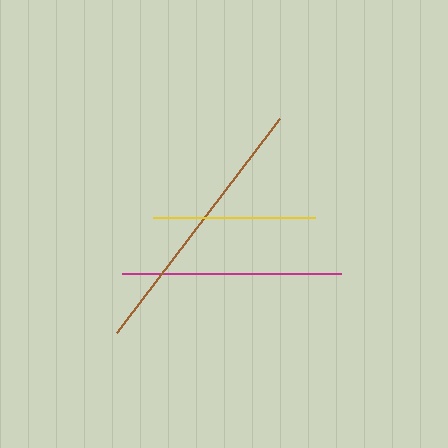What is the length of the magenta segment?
The magenta segment is approximately 220 pixels long.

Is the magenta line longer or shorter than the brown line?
The brown line is longer than the magenta line.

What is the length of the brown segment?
The brown segment is approximately 269 pixels long.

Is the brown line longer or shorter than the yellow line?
The brown line is longer than the yellow line.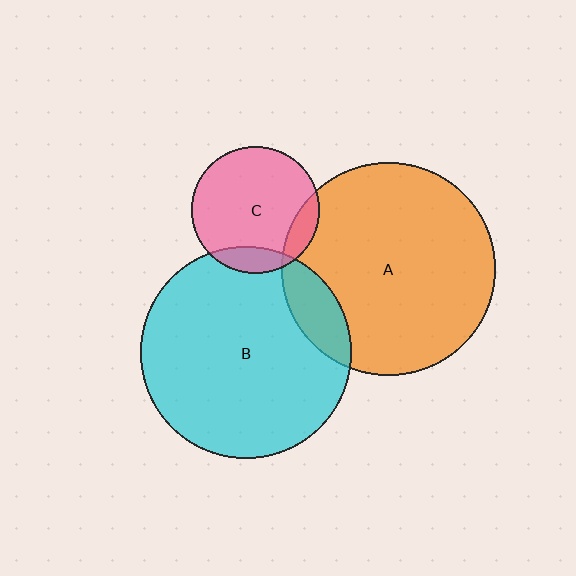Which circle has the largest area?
Circle A (orange).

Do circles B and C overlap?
Yes.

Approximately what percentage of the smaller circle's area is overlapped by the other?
Approximately 10%.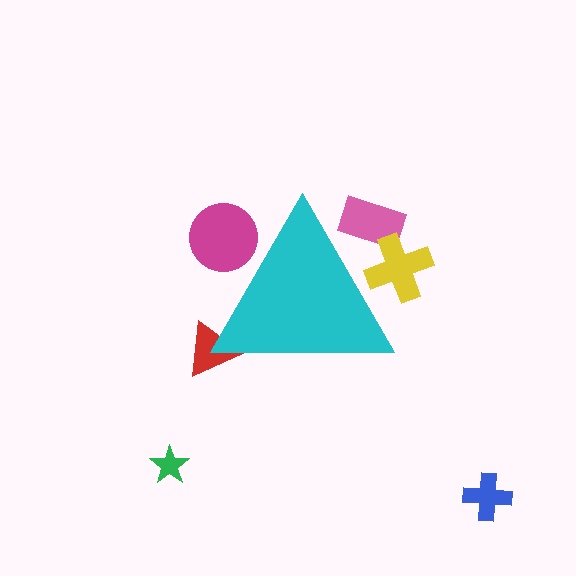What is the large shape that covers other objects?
A cyan triangle.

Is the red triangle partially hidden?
Yes, the red triangle is partially hidden behind the cyan triangle.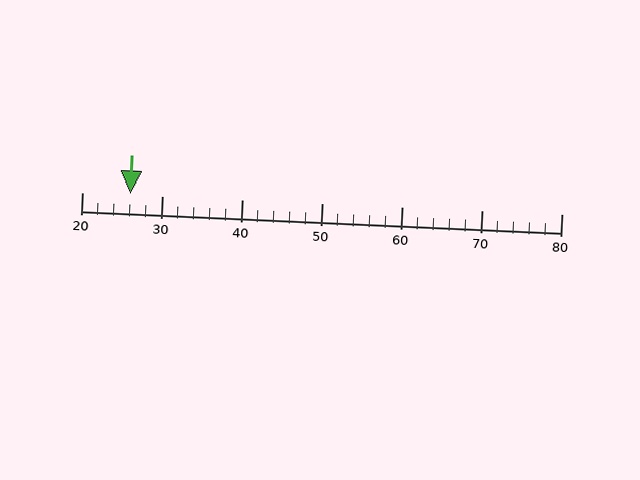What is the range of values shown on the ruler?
The ruler shows values from 20 to 80.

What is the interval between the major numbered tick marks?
The major tick marks are spaced 10 units apart.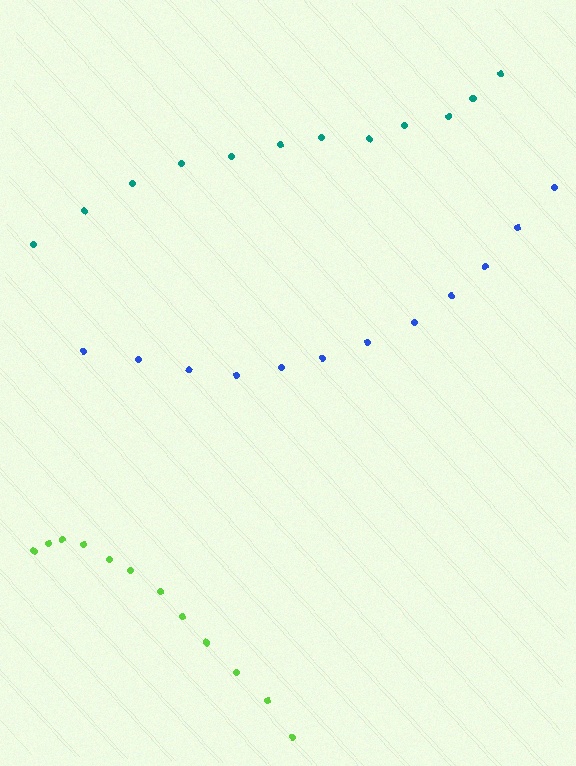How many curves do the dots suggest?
There are 3 distinct paths.